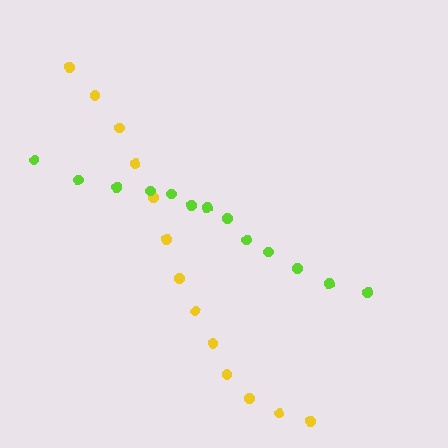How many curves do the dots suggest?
There are 2 distinct paths.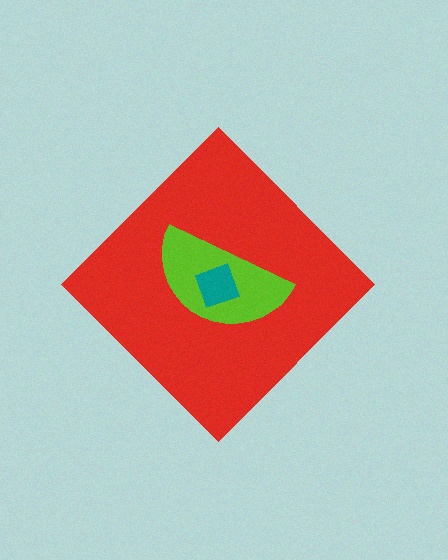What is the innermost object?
The teal square.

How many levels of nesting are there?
3.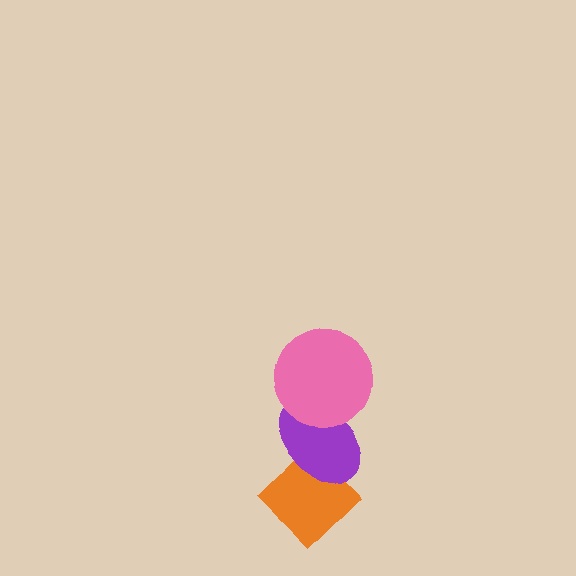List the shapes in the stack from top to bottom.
From top to bottom: the pink circle, the purple ellipse, the orange diamond.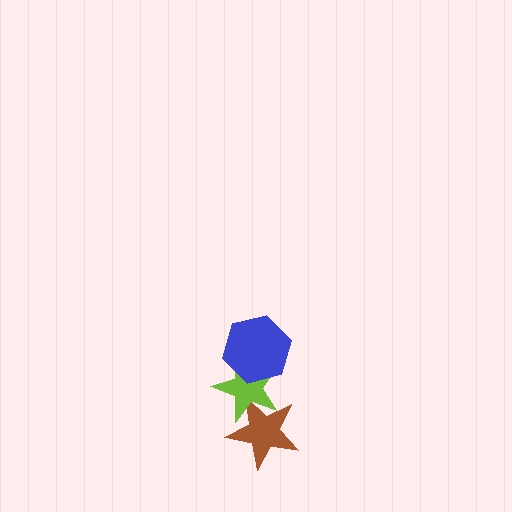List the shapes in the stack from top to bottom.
From top to bottom: the blue hexagon, the lime star, the brown star.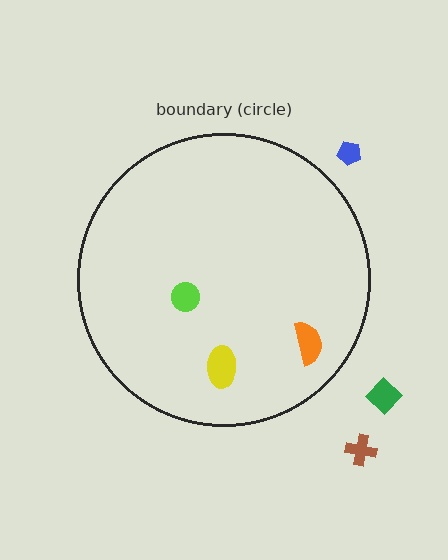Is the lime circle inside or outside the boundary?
Inside.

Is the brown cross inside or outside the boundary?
Outside.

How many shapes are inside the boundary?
3 inside, 3 outside.